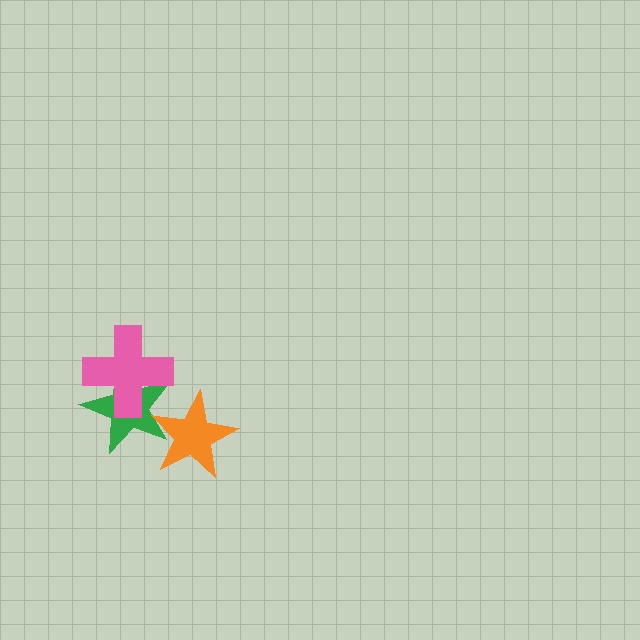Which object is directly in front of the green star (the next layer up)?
The pink cross is directly in front of the green star.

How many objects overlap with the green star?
2 objects overlap with the green star.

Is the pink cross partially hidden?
No, no other shape covers it.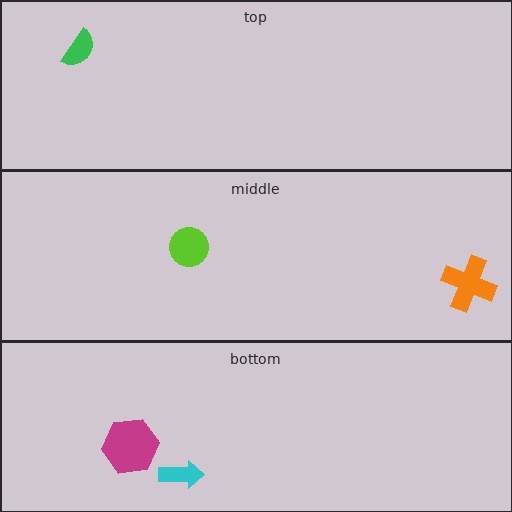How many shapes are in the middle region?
2.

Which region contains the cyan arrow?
The bottom region.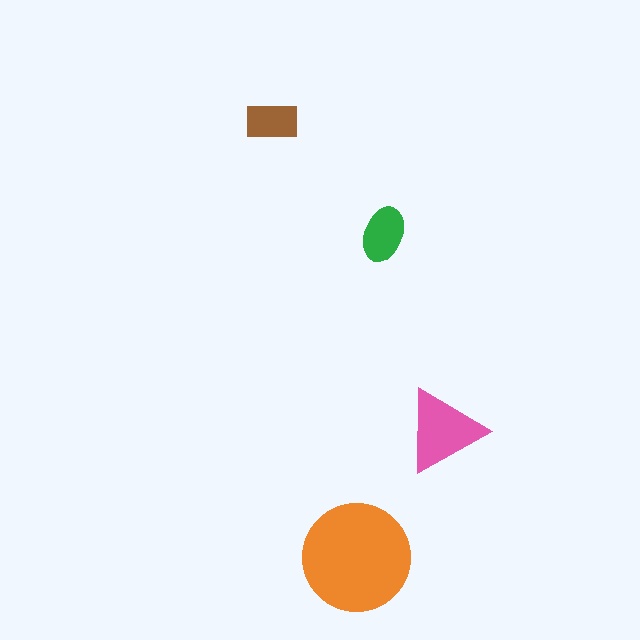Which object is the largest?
The orange circle.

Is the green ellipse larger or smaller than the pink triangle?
Smaller.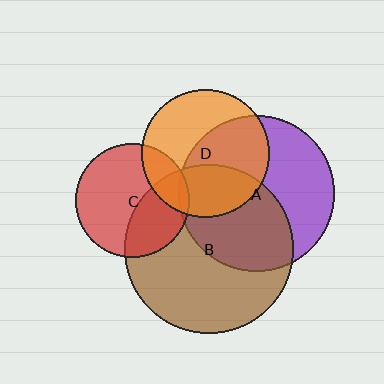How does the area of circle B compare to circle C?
Approximately 2.2 times.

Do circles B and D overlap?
Yes.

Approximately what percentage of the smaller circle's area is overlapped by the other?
Approximately 30%.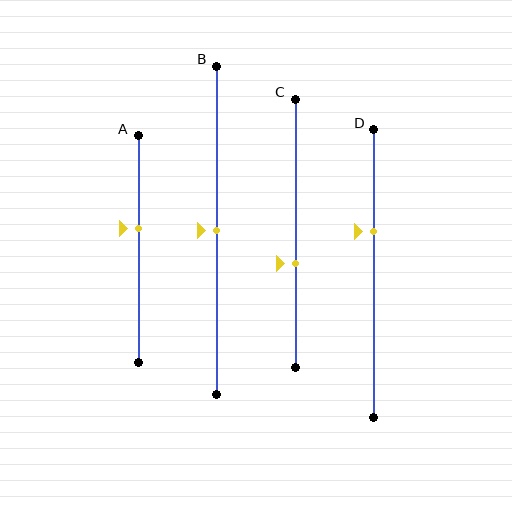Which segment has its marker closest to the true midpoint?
Segment B has its marker closest to the true midpoint.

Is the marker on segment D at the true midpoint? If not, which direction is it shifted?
No, the marker on segment D is shifted upward by about 15% of the segment length.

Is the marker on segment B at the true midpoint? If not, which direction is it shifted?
Yes, the marker on segment B is at the true midpoint.